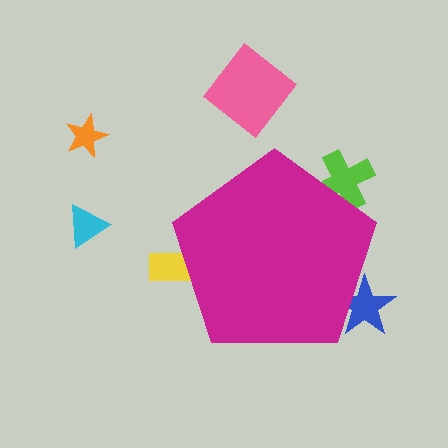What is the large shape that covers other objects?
A magenta pentagon.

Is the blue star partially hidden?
Yes, the blue star is partially hidden behind the magenta pentagon.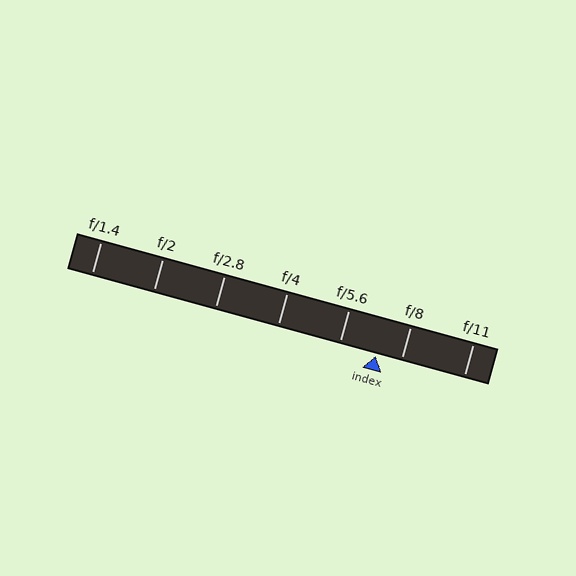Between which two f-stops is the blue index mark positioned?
The index mark is between f/5.6 and f/8.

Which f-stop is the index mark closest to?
The index mark is closest to f/8.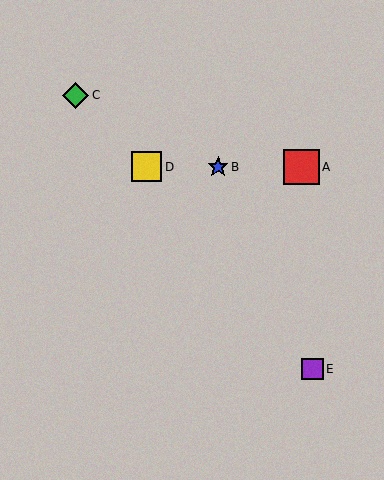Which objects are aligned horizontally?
Objects A, B, D are aligned horizontally.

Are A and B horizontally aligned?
Yes, both are at y≈167.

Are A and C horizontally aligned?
No, A is at y≈167 and C is at y≈95.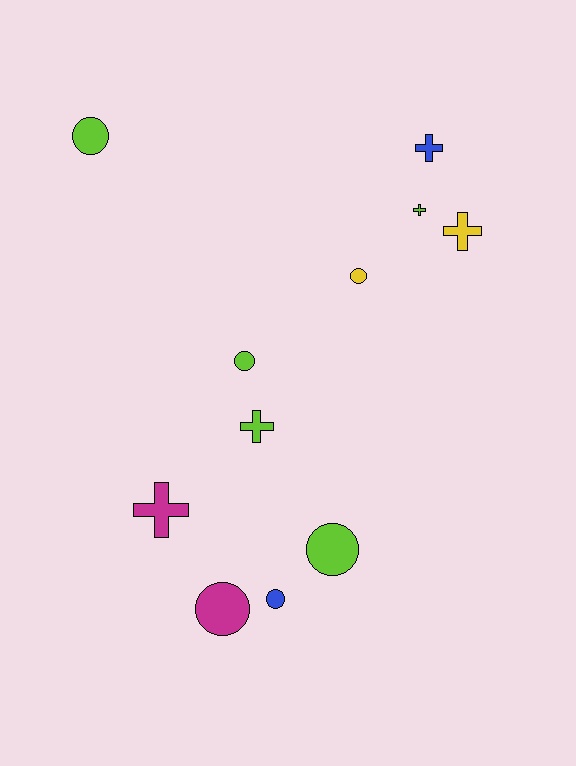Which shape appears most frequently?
Circle, with 6 objects.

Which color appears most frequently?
Lime, with 5 objects.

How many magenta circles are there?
There is 1 magenta circle.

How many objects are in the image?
There are 11 objects.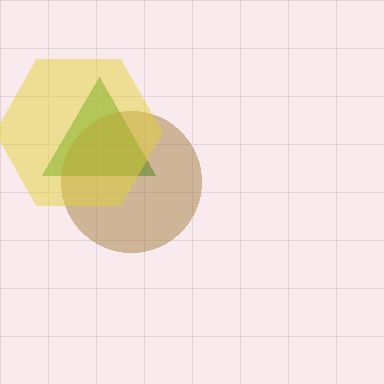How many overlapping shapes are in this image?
There are 3 overlapping shapes in the image.